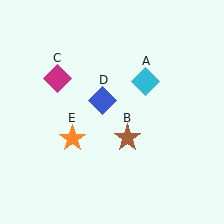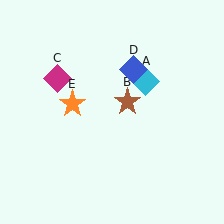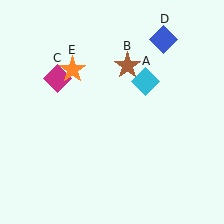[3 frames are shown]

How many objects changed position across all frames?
3 objects changed position: brown star (object B), blue diamond (object D), orange star (object E).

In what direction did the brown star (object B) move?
The brown star (object B) moved up.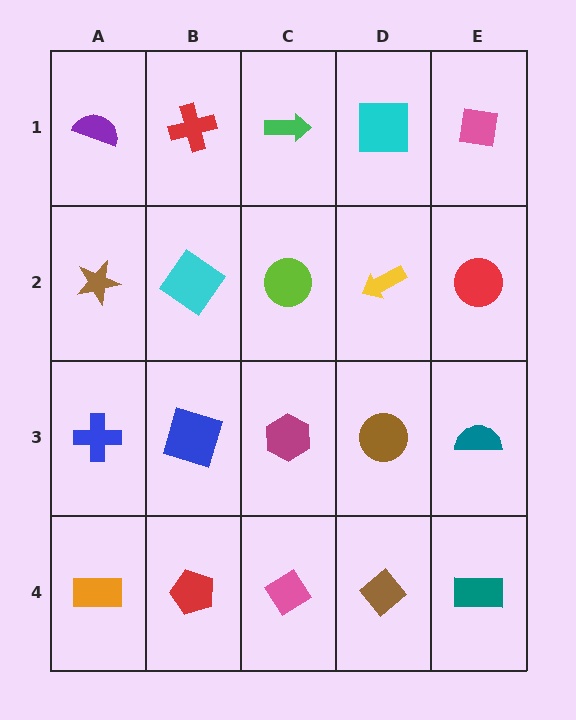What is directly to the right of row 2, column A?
A cyan diamond.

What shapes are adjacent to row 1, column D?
A yellow arrow (row 2, column D), a green arrow (row 1, column C), a pink square (row 1, column E).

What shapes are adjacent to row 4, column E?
A teal semicircle (row 3, column E), a brown diamond (row 4, column D).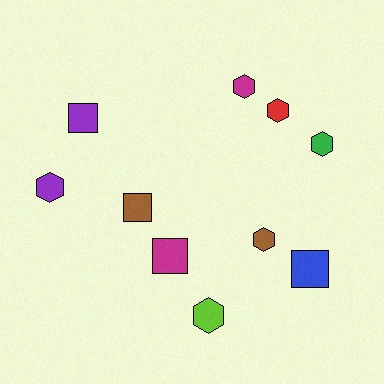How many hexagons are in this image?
There are 6 hexagons.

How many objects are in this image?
There are 10 objects.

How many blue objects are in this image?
There is 1 blue object.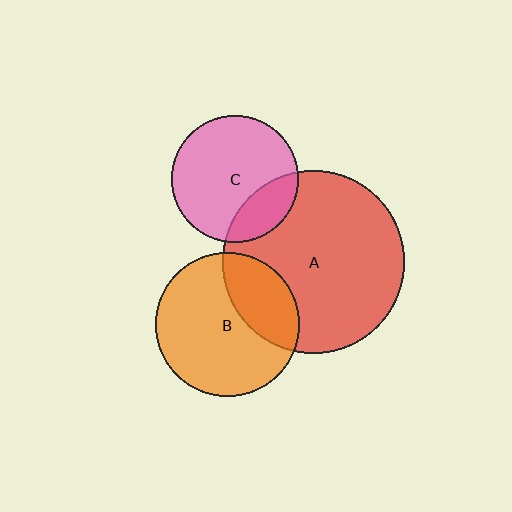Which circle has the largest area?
Circle A (red).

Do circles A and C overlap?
Yes.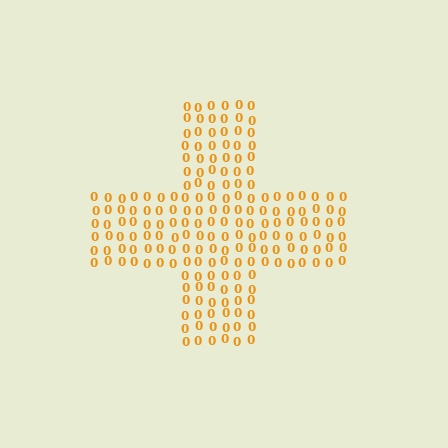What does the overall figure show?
The overall figure shows a cross.